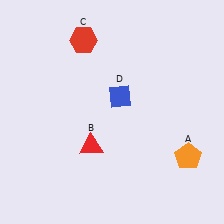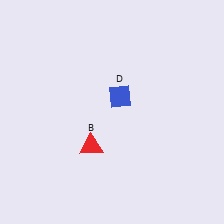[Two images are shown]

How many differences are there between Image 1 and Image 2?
There are 2 differences between the two images.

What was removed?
The red hexagon (C), the orange pentagon (A) were removed in Image 2.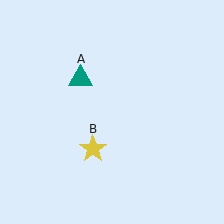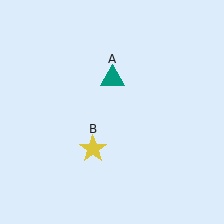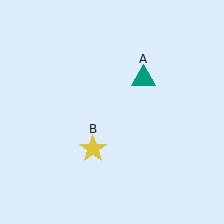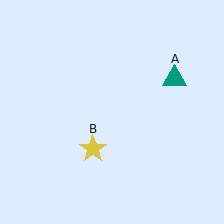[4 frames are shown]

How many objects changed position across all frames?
1 object changed position: teal triangle (object A).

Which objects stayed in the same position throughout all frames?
Yellow star (object B) remained stationary.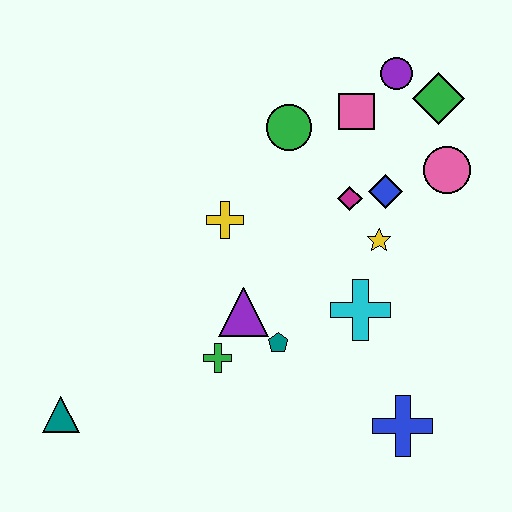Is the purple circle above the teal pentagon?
Yes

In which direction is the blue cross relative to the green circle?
The blue cross is below the green circle.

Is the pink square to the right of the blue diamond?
No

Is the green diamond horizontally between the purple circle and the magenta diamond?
No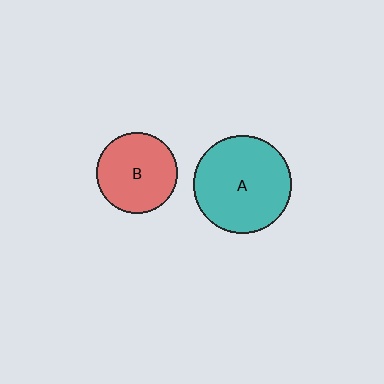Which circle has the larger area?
Circle A (teal).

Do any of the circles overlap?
No, none of the circles overlap.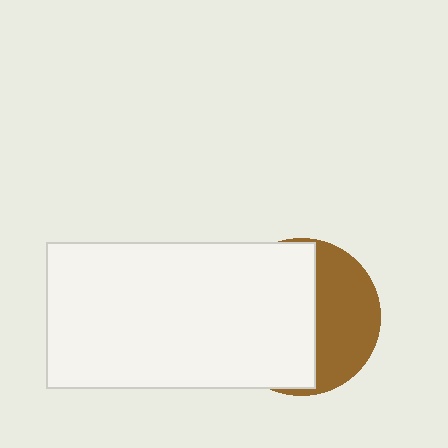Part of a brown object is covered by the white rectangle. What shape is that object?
It is a circle.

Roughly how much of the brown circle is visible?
A small part of it is visible (roughly 40%).